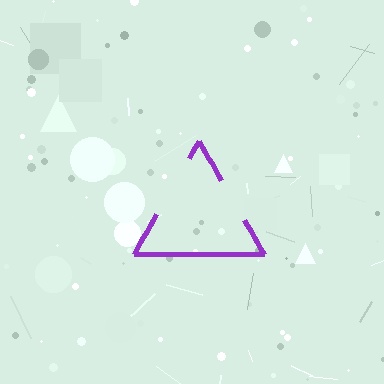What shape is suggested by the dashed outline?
The dashed outline suggests a triangle.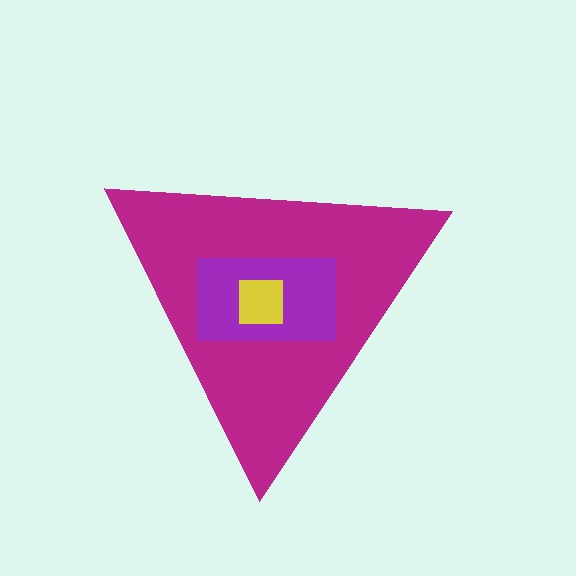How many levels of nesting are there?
3.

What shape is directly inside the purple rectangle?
The yellow square.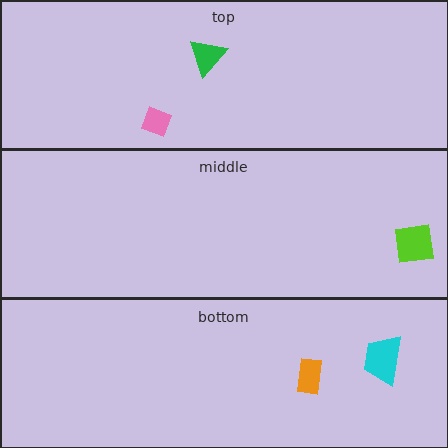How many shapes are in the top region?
2.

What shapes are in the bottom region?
The cyan trapezoid, the orange rectangle.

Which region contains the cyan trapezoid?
The bottom region.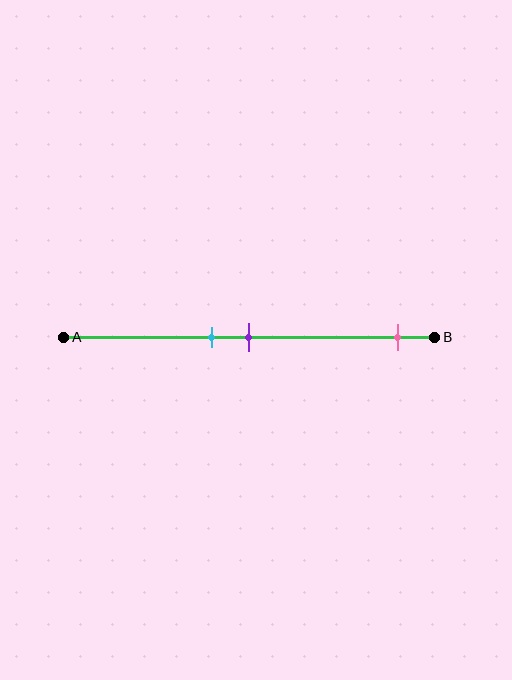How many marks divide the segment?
There are 3 marks dividing the segment.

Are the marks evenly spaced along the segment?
No, the marks are not evenly spaced.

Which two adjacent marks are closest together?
The cyan and purple marks are the closest adjacent pair.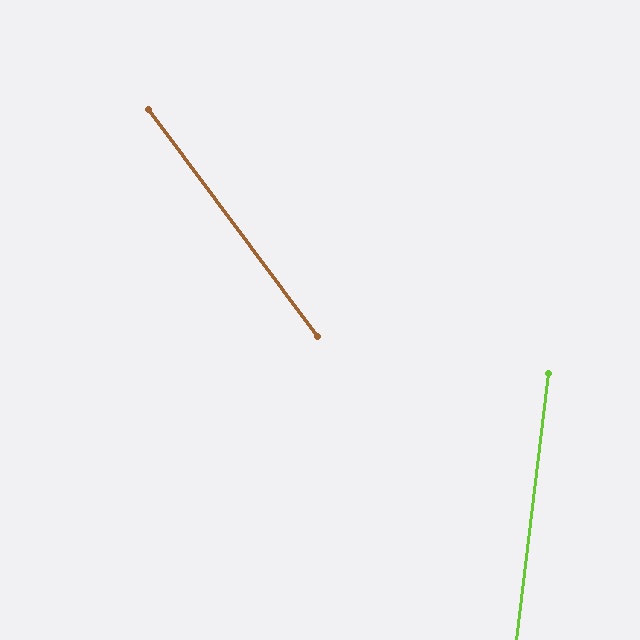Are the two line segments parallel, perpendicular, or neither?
Neither parallel nor perpendicular — they differ by about 44°.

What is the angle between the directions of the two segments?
Approximately 44 degrees.